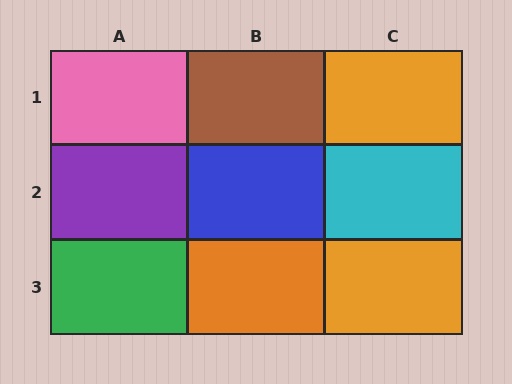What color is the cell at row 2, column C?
Cyan.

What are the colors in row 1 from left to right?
Pink, brown, orange.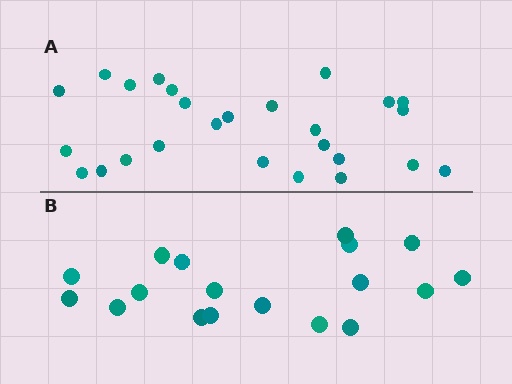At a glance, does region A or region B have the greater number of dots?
Region A (the top region) has more dots.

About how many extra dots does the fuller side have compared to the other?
Region A has roughly 8 or so more dots than region B.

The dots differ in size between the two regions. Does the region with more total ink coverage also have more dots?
No. Region B has more total ink coverage because its dots are larger, but region A actually contains more individual dots. Total area can be misleading — the number of items is what matters here.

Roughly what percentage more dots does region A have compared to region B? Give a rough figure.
About 45% more.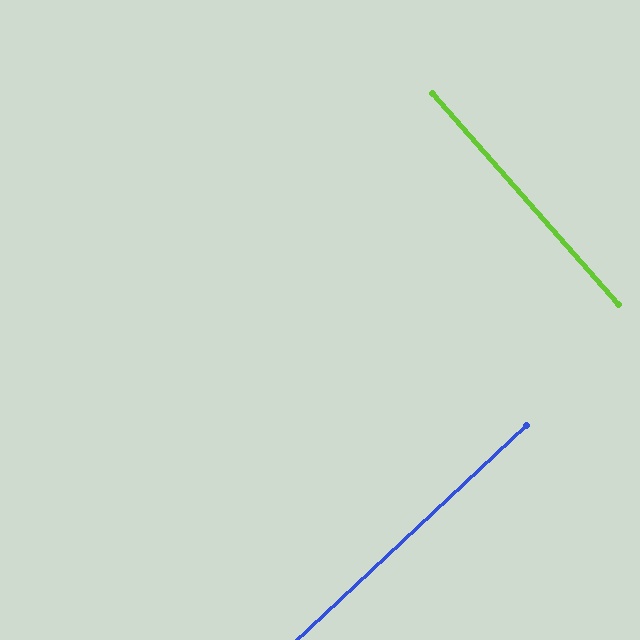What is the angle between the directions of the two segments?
Approximately 88 degrees.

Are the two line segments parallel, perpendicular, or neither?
Perpendicular — they meet at approximately 88°.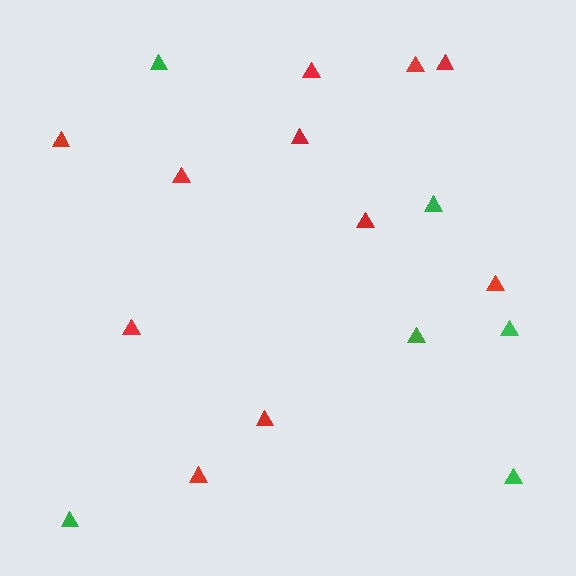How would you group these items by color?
There are 2 groups: one group of red triangles (11) and one group of green triangles (6).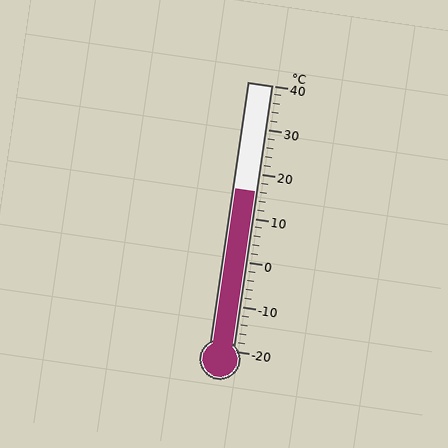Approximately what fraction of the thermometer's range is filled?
The thermometer is filled to approximately 60% of its range.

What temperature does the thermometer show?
The thermometer shows approximately 16°C.